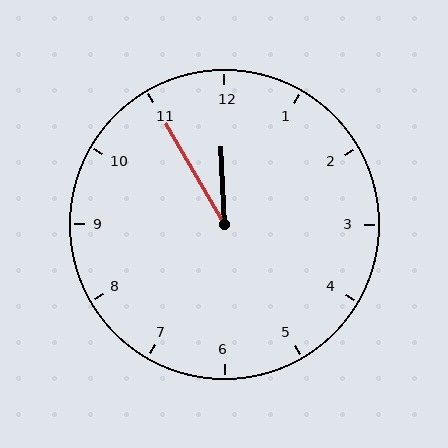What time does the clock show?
11:55.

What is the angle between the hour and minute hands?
Approximately 28 degrees.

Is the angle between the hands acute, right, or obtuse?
It is acute.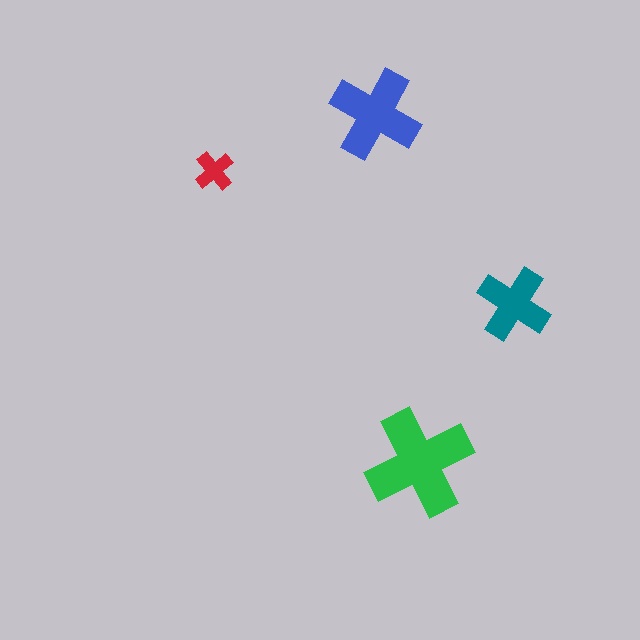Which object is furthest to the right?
The teal cross is rightmost.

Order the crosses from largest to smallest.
the green one, the blue one, the teal one, the red one.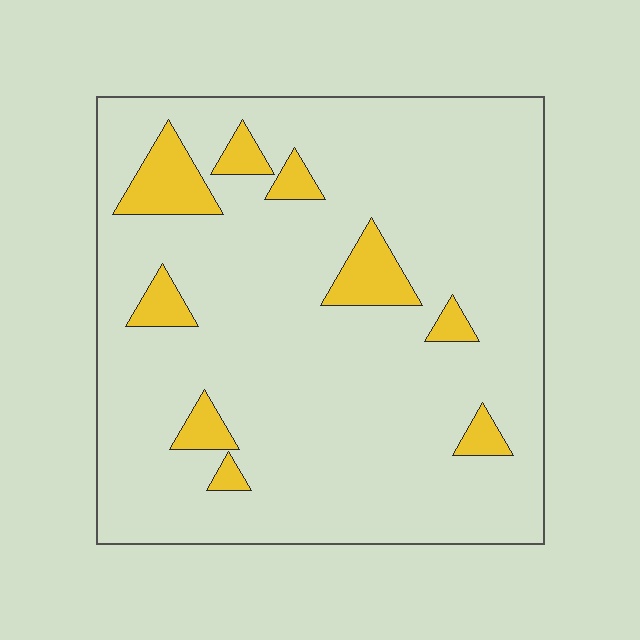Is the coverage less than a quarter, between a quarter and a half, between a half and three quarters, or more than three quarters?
Less than a quarter.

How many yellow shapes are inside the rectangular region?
9.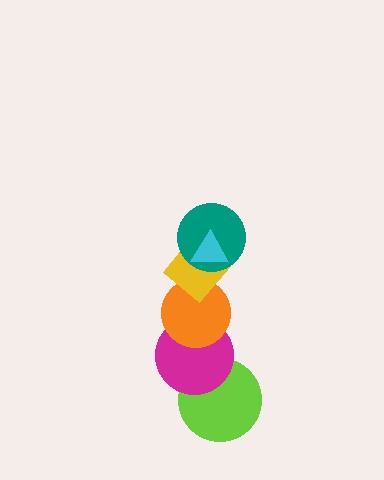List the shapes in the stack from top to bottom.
From top to bottom: the cyan triangle, the teal circle, the yellow diamond, the orange circle, the magenta circle, the lime circle.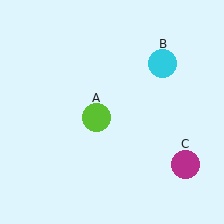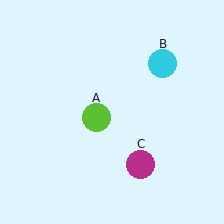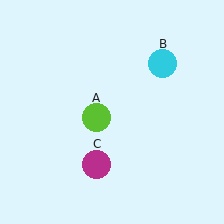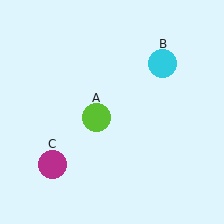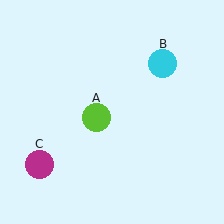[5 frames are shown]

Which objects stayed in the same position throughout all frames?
Lime circle (object A) and cyan circle (object B) remained stationary.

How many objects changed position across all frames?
1 object changed position: magenta circle (object C).